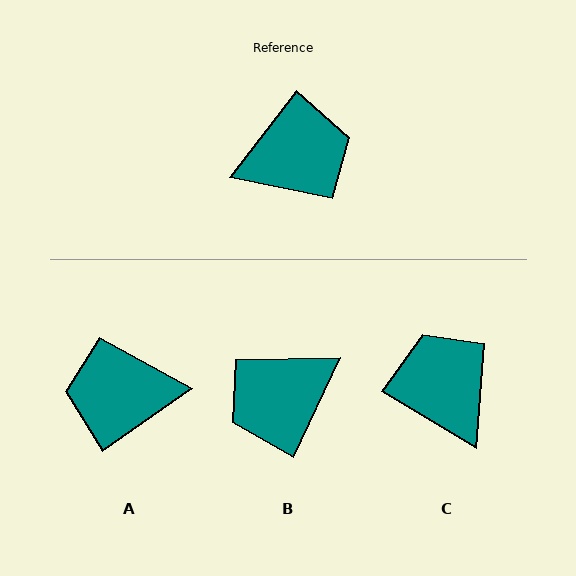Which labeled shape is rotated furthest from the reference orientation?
B, about 167 degrees away.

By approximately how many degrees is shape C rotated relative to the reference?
Approximately 97 degrees counter-clockwise.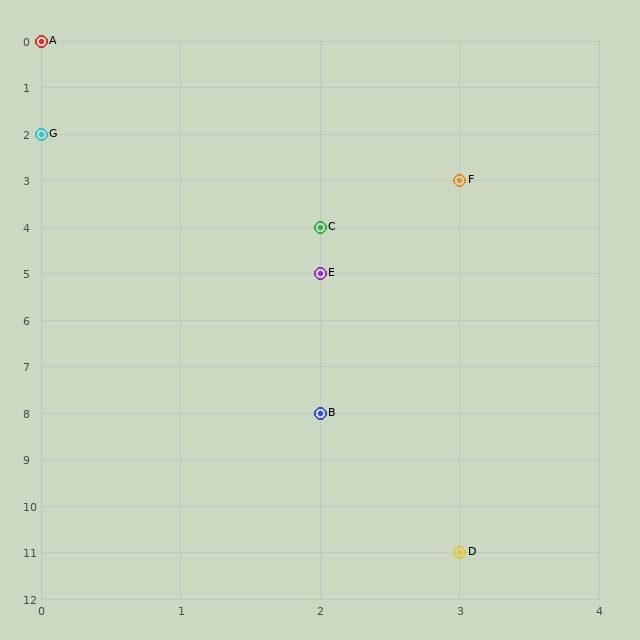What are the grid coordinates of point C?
Point C is at grid coordinates (2, 4).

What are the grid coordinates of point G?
Point G is at grid coordinates (0, 2).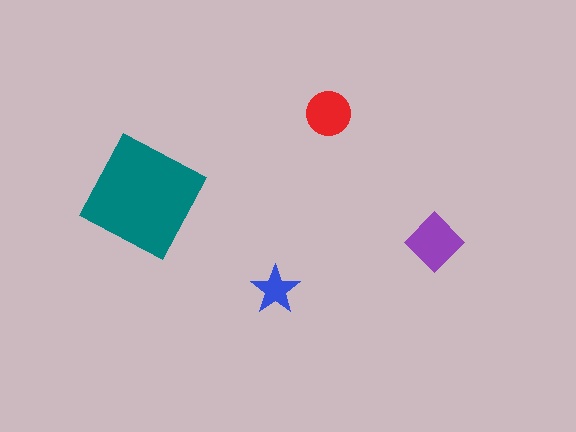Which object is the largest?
The teal square.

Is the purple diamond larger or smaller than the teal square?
Smaller.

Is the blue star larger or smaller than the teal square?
Smaller.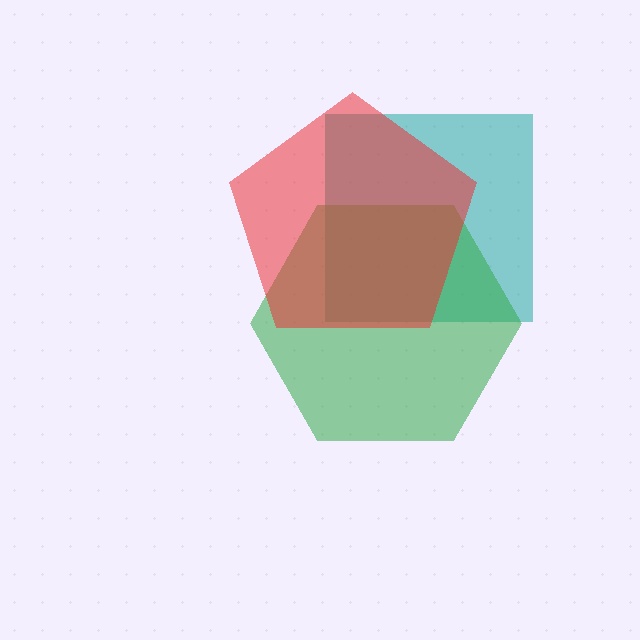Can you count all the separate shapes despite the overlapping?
Yes, there are 3 separate shapes.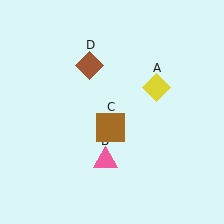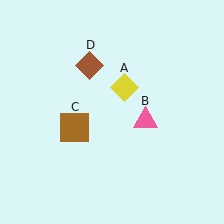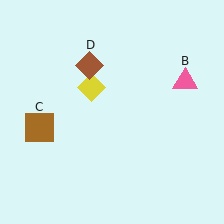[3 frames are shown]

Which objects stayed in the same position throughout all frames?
Brown diamond (object D) remained stationary.